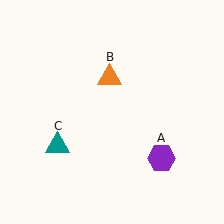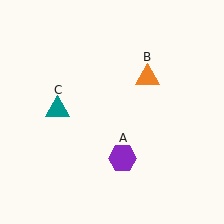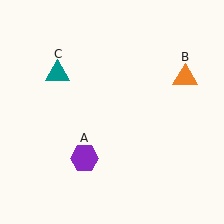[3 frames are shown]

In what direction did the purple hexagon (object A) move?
The purple hexagon (object A) moved left.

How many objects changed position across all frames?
3 objects changed position: purple hexagon (object A), orange triangle (object B), teal triangle (object C).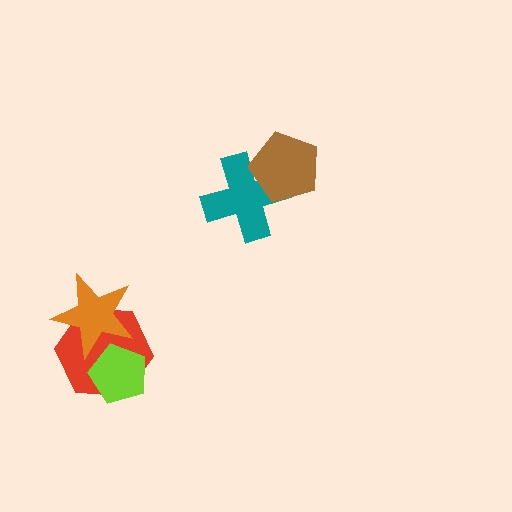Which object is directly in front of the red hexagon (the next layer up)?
The orange star is directly in front of the red hexagon.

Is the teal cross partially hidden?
Yes, it is partially covered by another shape.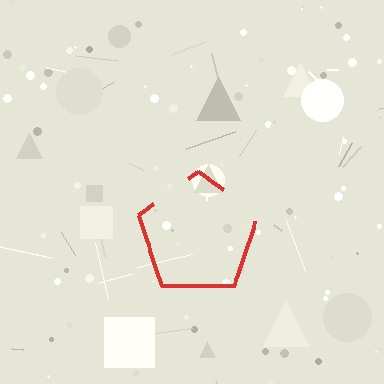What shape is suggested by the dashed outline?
The dashed outline suggests a pentagon.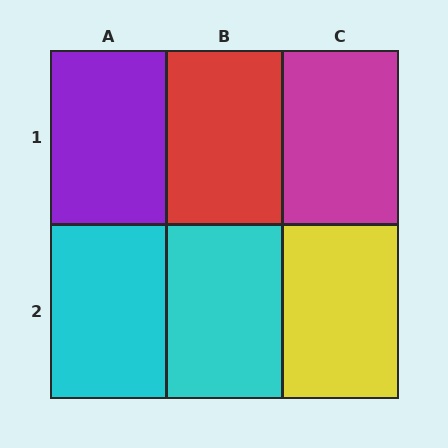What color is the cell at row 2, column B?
Cyan.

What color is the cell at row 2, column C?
Yellow.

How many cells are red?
1 cell is red.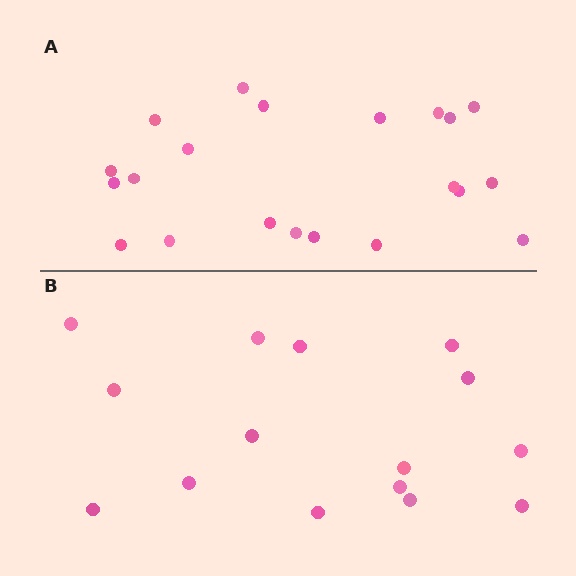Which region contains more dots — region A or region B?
Region A (the top region) has more dots.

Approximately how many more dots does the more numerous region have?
Region A has about 6 more dots than region B.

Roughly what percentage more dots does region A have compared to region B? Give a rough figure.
About 40% more.